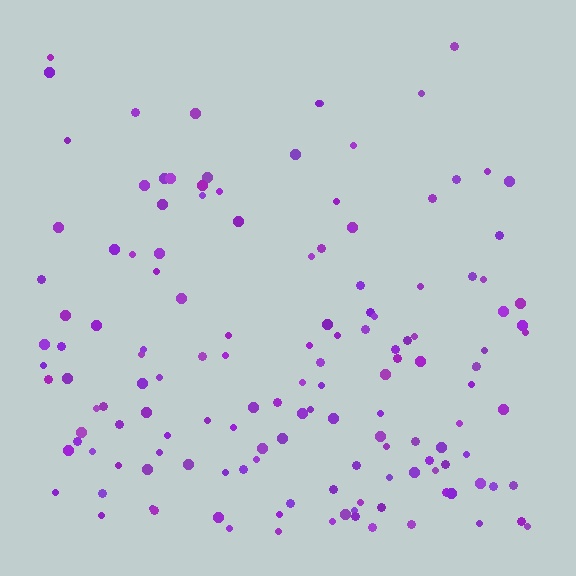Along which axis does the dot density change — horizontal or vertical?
Vertical.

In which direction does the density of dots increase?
From top to bottom, with the bottom side densest.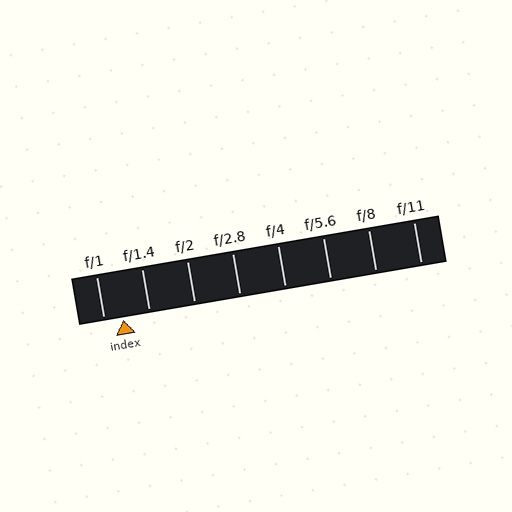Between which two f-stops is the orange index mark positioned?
The index mark is between f/1 and f/1.4.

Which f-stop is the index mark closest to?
The index mark is closest to f/1.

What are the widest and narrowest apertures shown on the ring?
The widest aperture shown is f/1 and the narrowest is f/11.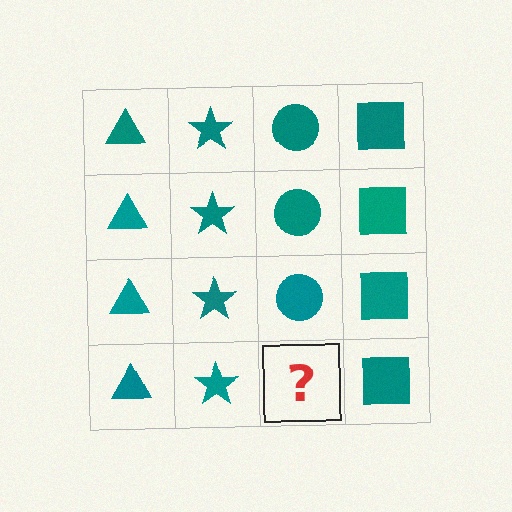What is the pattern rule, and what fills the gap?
The rule is that each column has a consistent shape. The gap should be filled with a teal circle.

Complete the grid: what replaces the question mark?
The question mark should be replaced with a teal circle.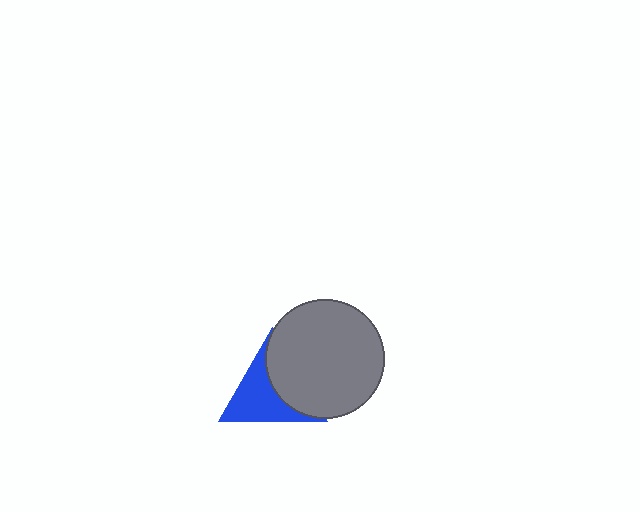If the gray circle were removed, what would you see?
You would see the complete blue triangle.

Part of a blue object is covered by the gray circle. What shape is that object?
It is a triangle.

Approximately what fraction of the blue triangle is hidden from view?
Roughly 44% of the blue triangle is hidden behind the gray circle.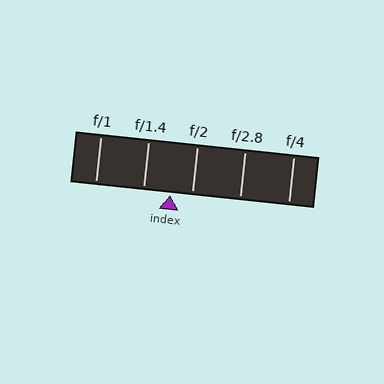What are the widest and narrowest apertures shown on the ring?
The widest aperture shown is f/1 and the narrowest is f/4.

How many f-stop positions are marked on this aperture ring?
There are 5 f-stop positions marked.